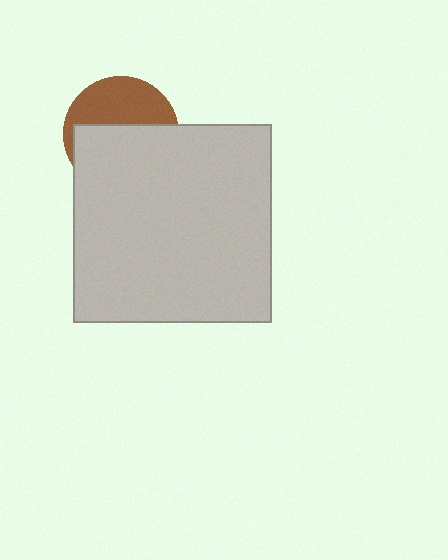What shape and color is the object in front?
The object in front is a light gray square.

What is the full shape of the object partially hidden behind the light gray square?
The partially hidden object is a brown circle.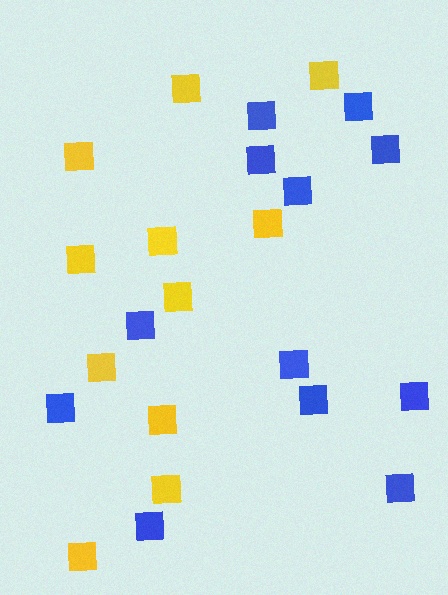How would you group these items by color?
There are 2 groups: one group of yellow squares (11) and one group of blue squares (12).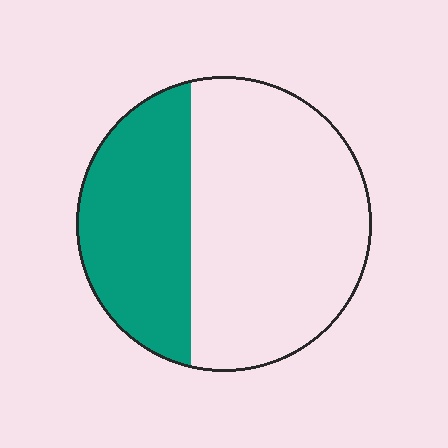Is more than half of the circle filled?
No.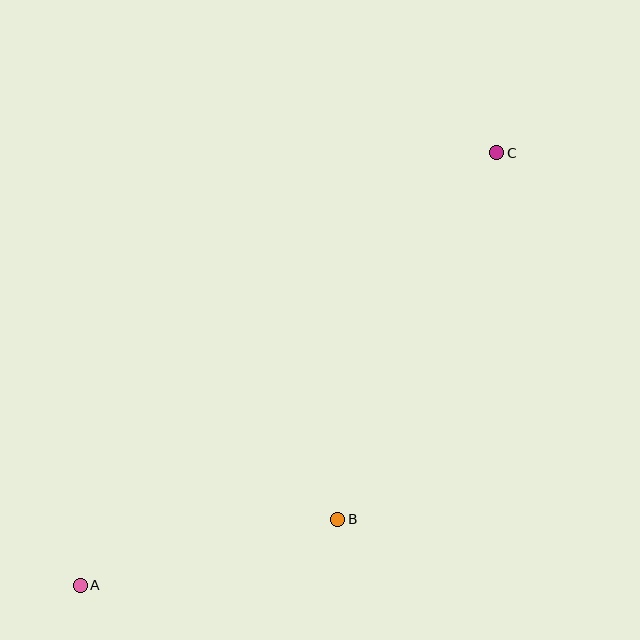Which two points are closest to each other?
Points A and B are closest to each other.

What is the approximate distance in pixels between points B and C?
The distance between B and C is approximately 400 pixels.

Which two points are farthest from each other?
Points A and C are farthest from each other.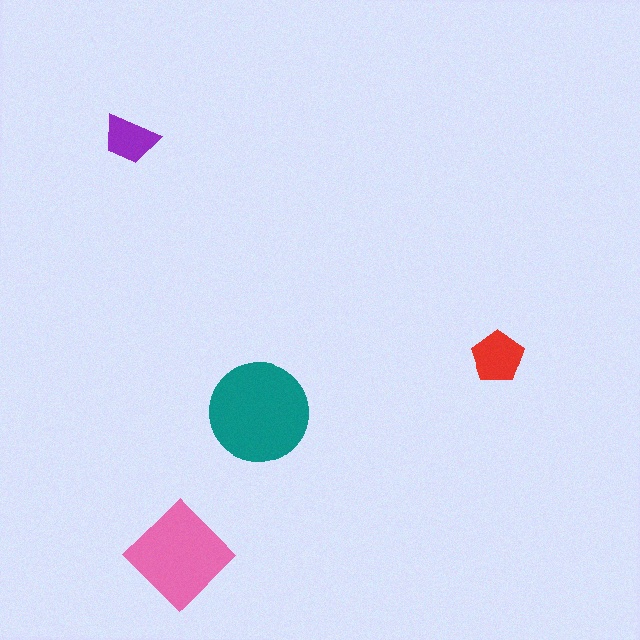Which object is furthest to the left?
The purple trapezoid is leftmost.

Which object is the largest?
The teal circle.